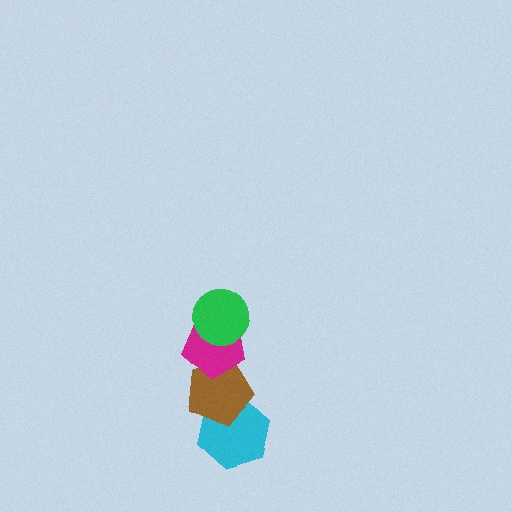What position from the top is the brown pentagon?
The brown pentagon is 3rd from the top.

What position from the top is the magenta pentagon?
The magenta pentagon is 2nd from the top.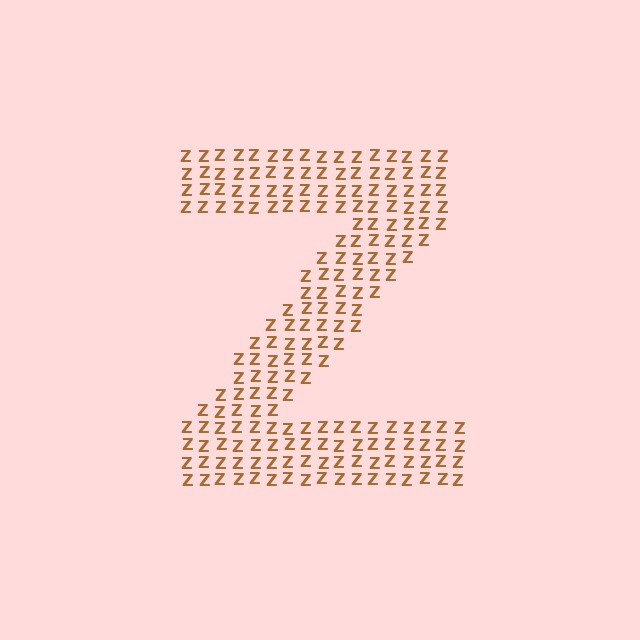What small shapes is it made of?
It is made of small letter Z's.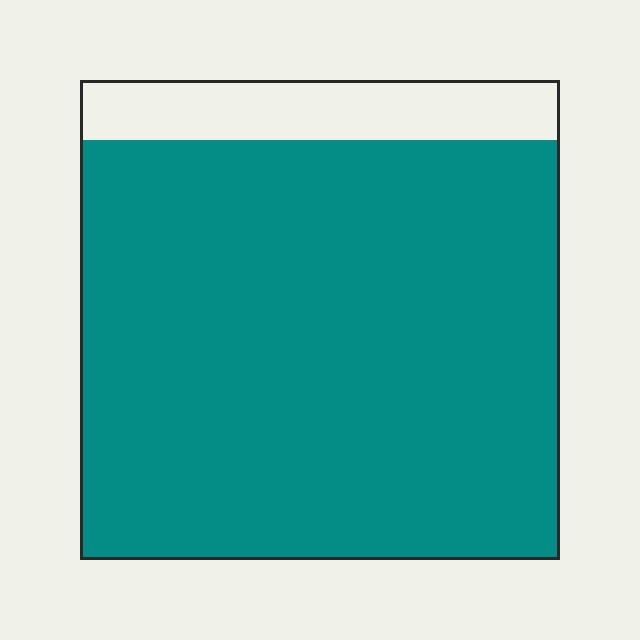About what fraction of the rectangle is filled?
About seven eighths (7/8).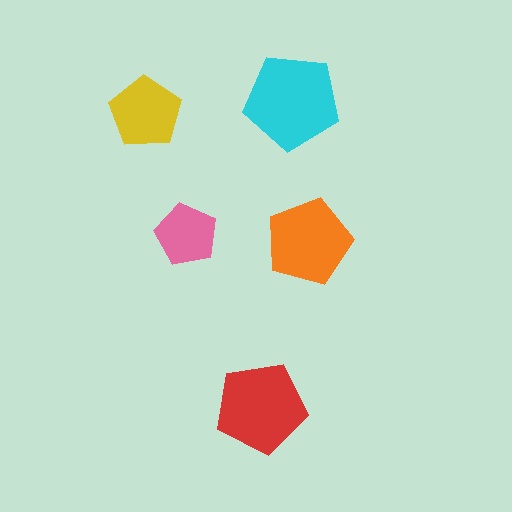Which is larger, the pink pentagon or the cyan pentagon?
The cyan one.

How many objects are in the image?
There are 5 objects in the image.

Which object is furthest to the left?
The yellow pentagon is leftmost.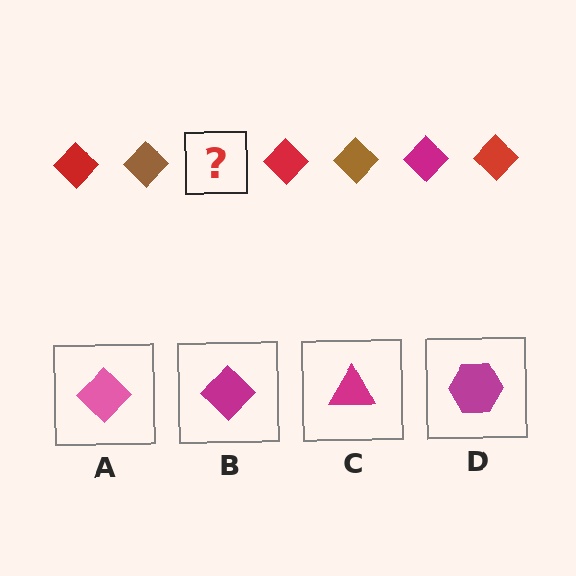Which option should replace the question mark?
Option B.